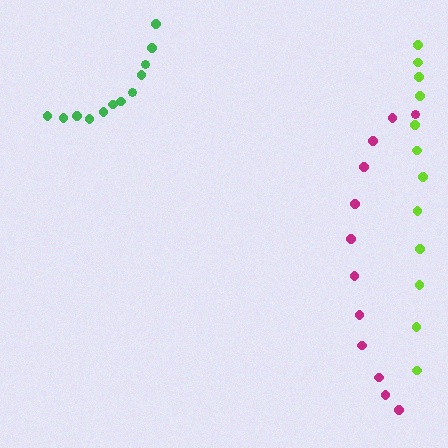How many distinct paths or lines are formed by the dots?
There are 3 distinct paths.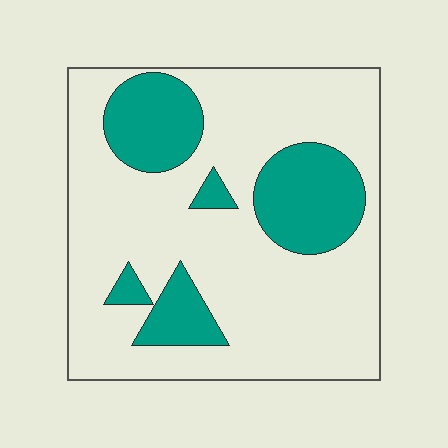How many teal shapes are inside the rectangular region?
5.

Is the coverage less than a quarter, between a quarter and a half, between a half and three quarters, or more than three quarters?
Less than a quarter.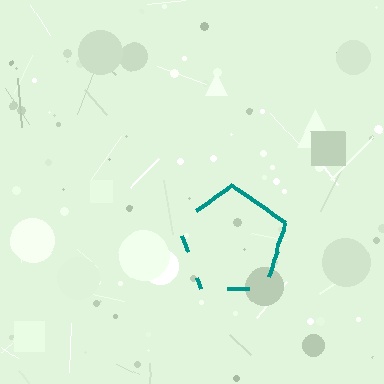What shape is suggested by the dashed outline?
The dashed outline suggests a pentagon.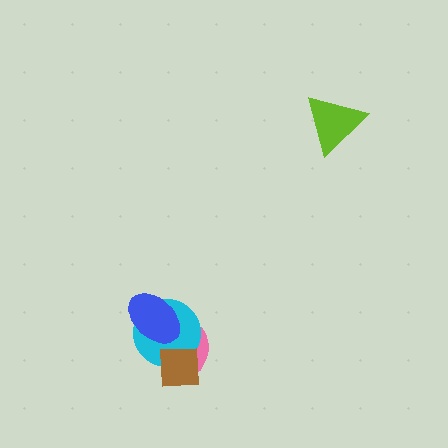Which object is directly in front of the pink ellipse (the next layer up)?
The cyan circle is directly in front of the pink ellipse.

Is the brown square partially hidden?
No, no other shape covers it.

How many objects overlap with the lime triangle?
0 objects overlap with the lime triangle.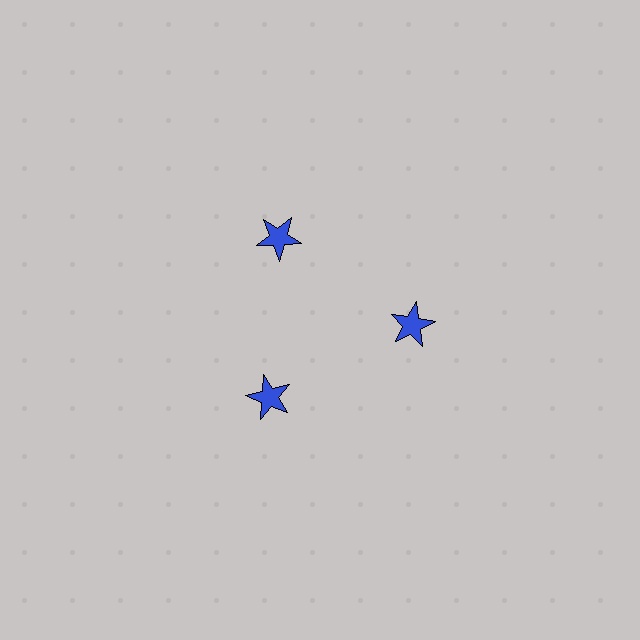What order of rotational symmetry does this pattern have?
This pattern has 3-fold rotational symmetry.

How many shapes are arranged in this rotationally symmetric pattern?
There are 3 shapes, arranged in 3 groups of 1.